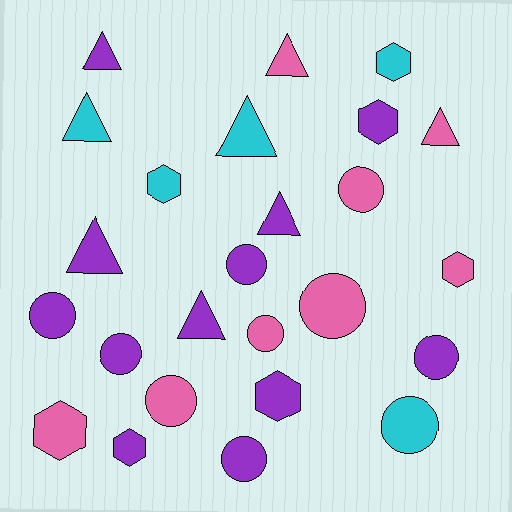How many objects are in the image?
There are 25 objects.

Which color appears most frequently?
Purple, with 12 objects.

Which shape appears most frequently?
Circle, with 10 objects.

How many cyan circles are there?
There is 1 cyan circle.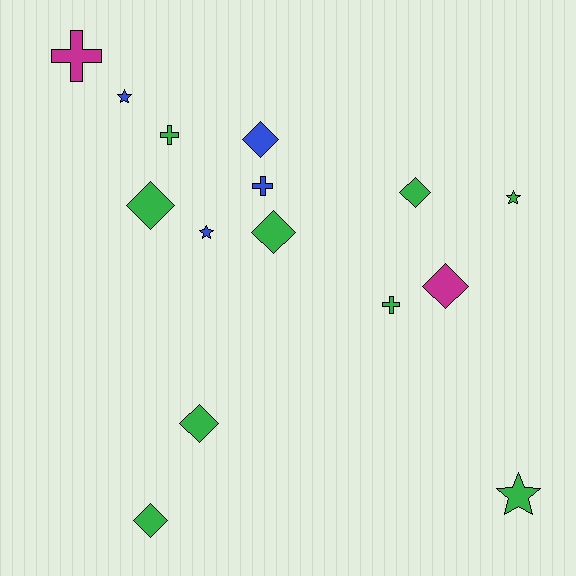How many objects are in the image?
There are 15 objects.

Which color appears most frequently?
Green, with 9 objects.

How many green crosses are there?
There are 2 green crosses.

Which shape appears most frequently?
Diamond, with 7 objects.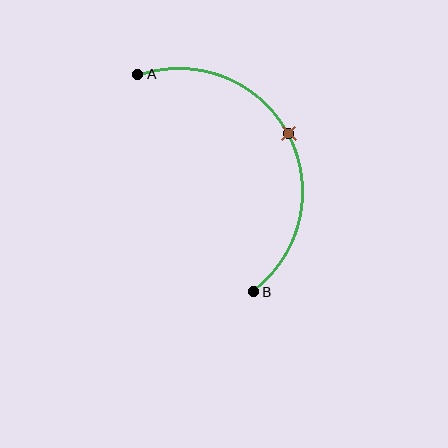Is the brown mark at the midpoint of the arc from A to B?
Yes. The brown mark lies on the arc at equal arc-length from both A and B — it is the arc midpoint.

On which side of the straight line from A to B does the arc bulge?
The arc bulges to the right of the straight line connecting A and B.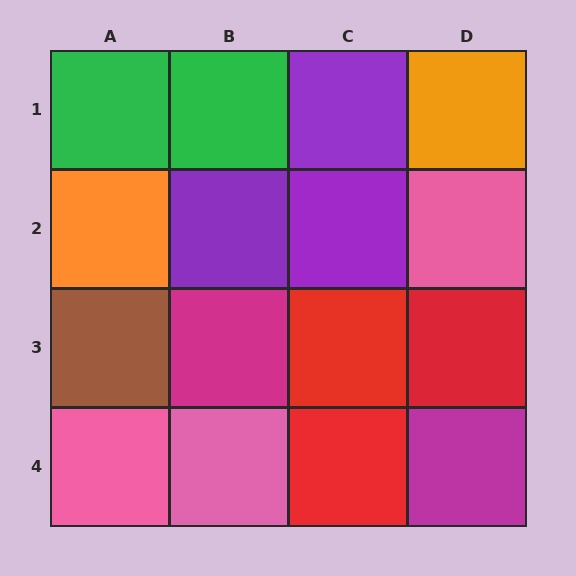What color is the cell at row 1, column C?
Purple.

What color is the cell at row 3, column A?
Brown.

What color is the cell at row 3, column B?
Magenta.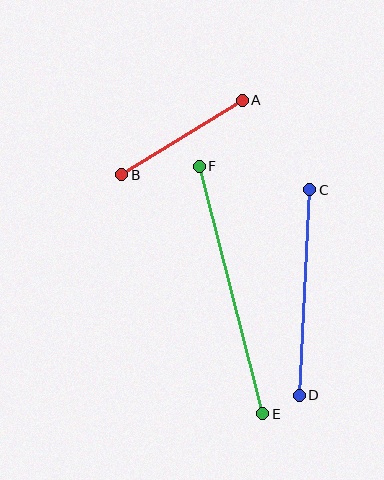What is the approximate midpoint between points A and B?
The midpoint is at approximately (182, 138) pixels.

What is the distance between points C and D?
The distance is approximately 206 pixels.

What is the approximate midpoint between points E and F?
The midpoint is at approximately (231, 290) pixels.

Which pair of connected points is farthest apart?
Points E and F are farthest apart.